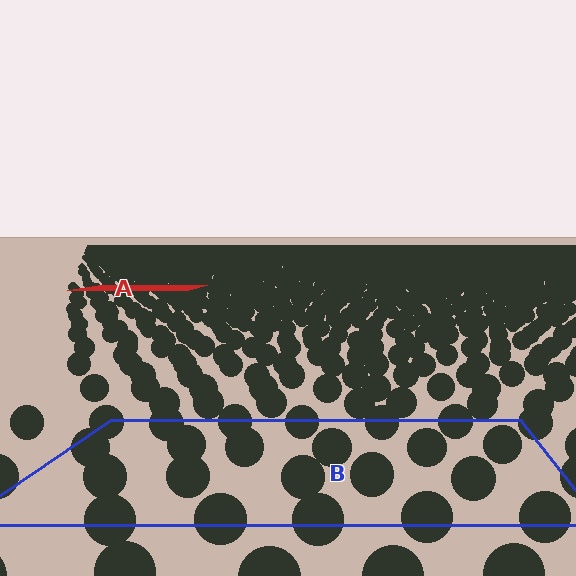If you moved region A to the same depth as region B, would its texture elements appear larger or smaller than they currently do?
They would appear larger. At a closer depth, the same texture elements are projected at a bigger on-screen size.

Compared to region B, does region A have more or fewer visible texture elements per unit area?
Region A has more texture elements per unit area — they are packed more densely because it is farther away.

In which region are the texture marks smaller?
The texture marks are smaller in region A, because it is farther away.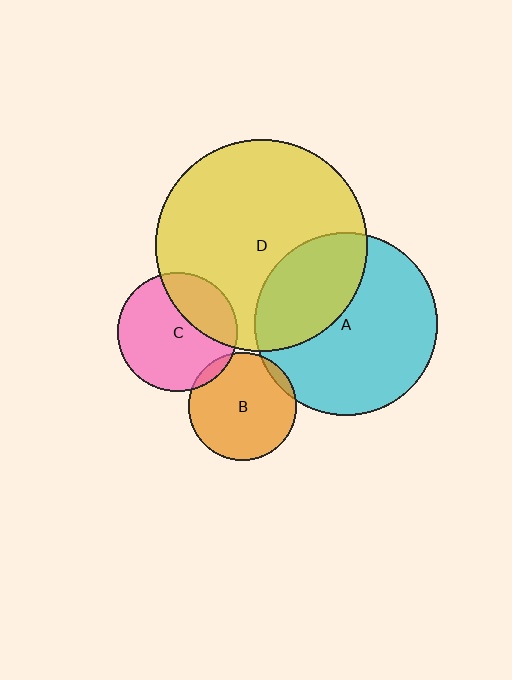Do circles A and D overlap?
Yes.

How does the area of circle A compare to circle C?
Approximately 2.3 times.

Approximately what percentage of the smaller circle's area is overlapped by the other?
Approximately 35%.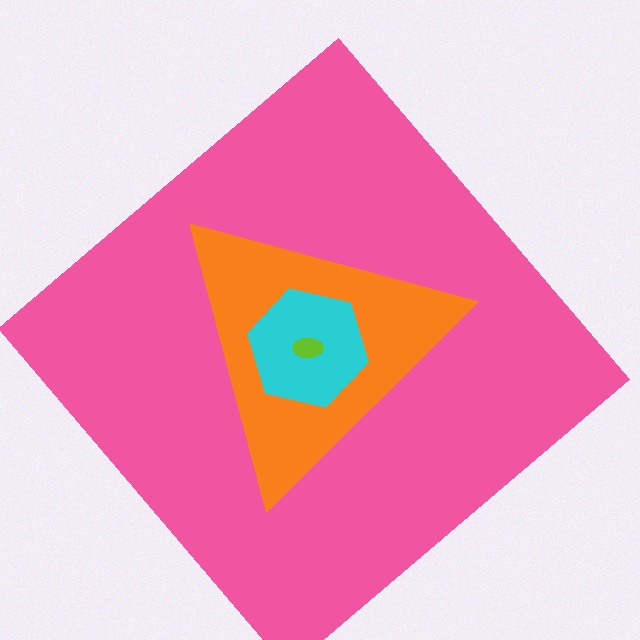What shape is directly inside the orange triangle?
The cyan hexagon.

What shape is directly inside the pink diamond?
The orange triangle.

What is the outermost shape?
The pink diamond.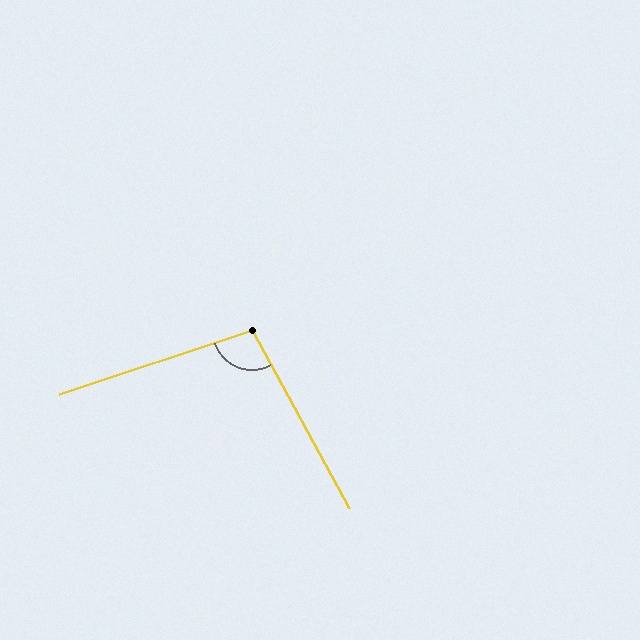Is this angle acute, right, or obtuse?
It is obtuse.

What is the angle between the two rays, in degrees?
Approximately 100 degrees.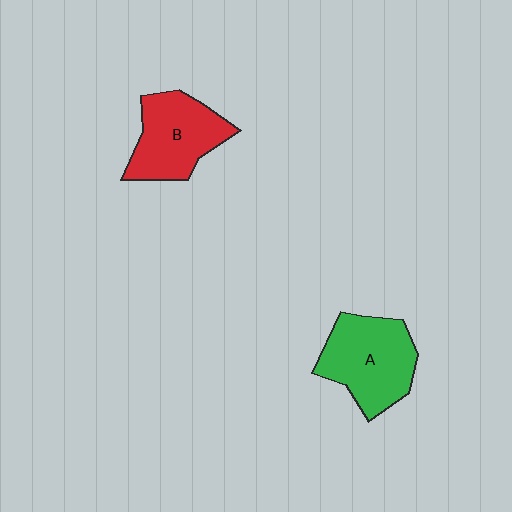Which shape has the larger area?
Shape A (green).